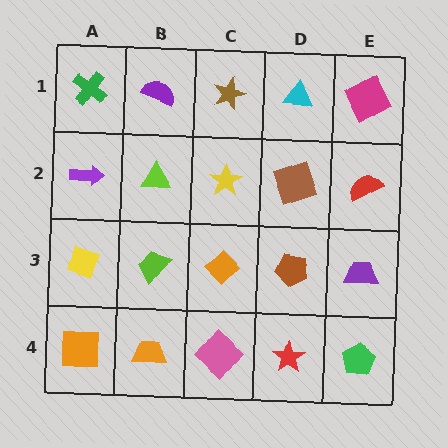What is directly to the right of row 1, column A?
A purple semicircle.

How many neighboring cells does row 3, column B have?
4.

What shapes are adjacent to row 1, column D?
A brown square (row 2, column D), a brown star (row 1, column C), a magenta square (row 1, column E).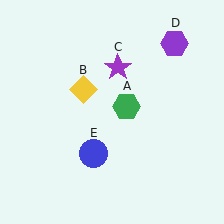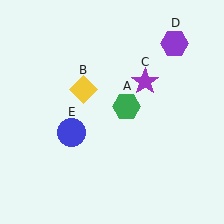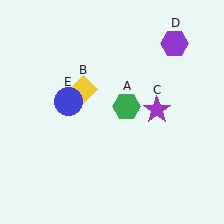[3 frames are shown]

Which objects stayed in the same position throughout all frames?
Green hexagon (object A) and yellow diamond (object B) and purple hexagon (object D) remained stationary.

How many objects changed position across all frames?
2 objects changed position: purple star (object C), blue circle (object E).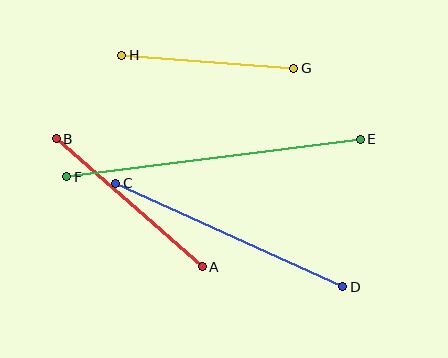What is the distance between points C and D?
The distance is approximately 250 pixels.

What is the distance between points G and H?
The distance is approximately 173 pixels.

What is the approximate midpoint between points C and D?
The midpoint is at approximately (229, 235) pixels.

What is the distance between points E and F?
The distance is approximately 296 pixels.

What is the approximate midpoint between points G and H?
The midpoint is at approximately (208, 62) pixels.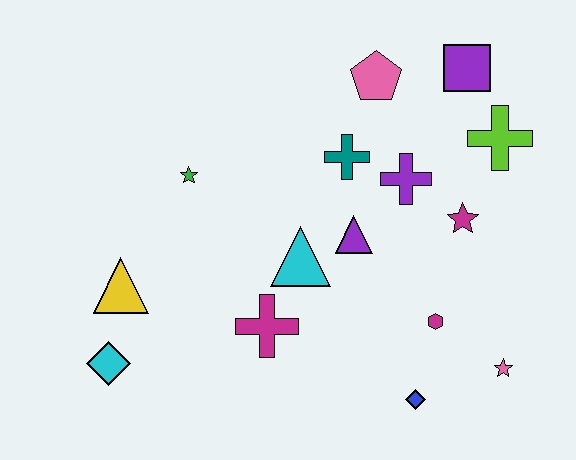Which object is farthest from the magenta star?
The cyan diamond is farthest from the magenta star.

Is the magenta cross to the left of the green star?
No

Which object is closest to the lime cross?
The purple square is closest to the lime cross.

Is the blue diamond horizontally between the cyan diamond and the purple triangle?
No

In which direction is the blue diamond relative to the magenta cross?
The blue diamond is to the right of the magenta cross.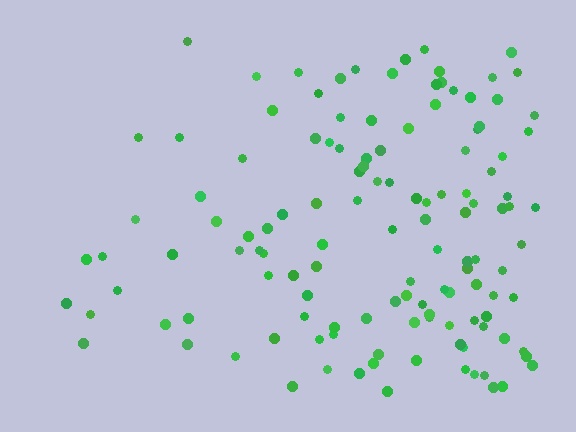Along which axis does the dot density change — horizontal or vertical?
Horizontal.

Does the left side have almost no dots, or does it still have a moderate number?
Still a moderate number, just noticeably fewer than the right.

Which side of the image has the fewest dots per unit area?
The left.